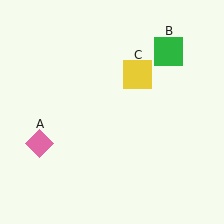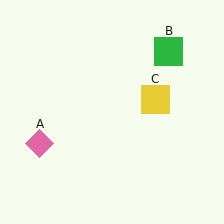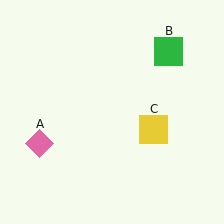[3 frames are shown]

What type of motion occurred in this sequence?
The yellow square (object C) rotated clockwise around the center of the scene.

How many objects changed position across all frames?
1 object changed position: yellow square (object C).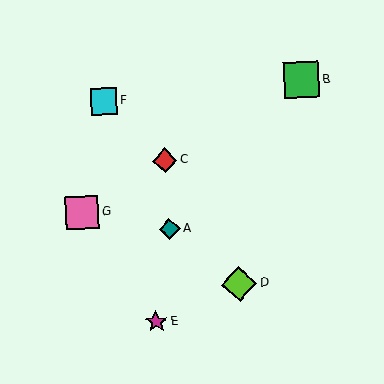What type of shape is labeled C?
Shape C is a red diamond.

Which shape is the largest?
The green square (labeled B) is the largest.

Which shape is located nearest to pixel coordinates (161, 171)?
The red diamond (labeled C) at (165, 161) is nearest to that location.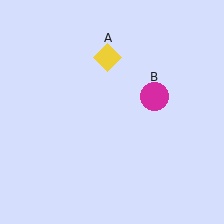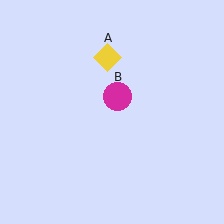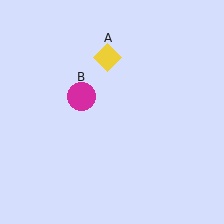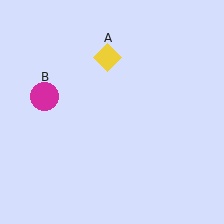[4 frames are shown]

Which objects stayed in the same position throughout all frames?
Yellow diamond (object A) remained stationary.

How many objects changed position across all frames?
1 object changed position: magenta circle (object B).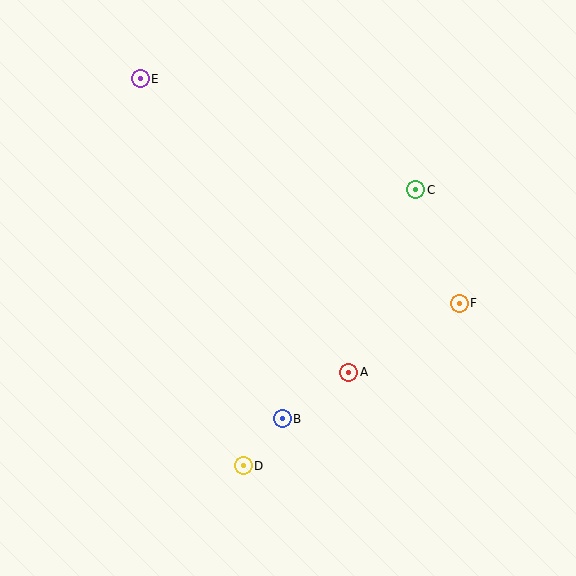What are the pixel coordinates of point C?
Point C is at (416, 190).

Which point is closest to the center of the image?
Point A at (349, 372) is closest to the center.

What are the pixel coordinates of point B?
Point B is at (282, 419).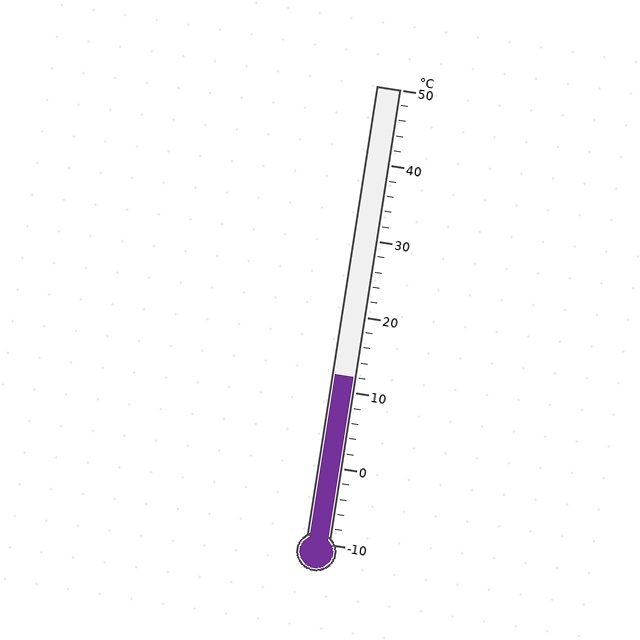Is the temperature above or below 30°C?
The temperature is below 30°C.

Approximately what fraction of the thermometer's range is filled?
The thermometer is filled to approximately 35% of its range.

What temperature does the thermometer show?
The thermometer shows approximately 12°C.